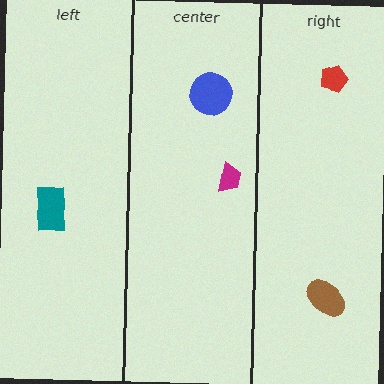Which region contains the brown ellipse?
The right region.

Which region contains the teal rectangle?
The left region.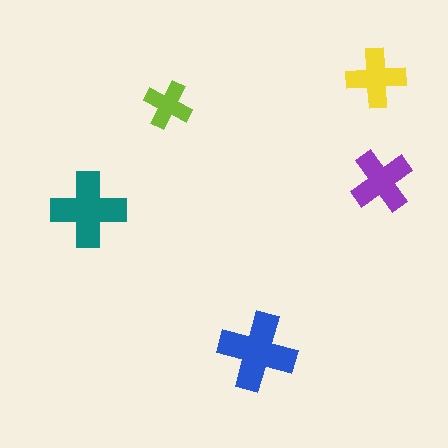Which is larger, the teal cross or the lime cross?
The teal one.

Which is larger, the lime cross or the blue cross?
The blue one.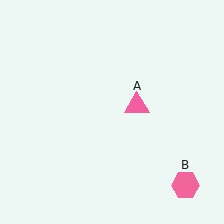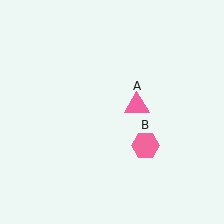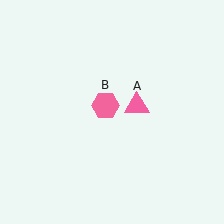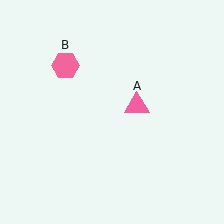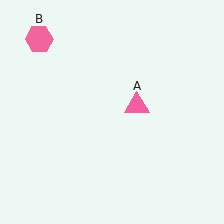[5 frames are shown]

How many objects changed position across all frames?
1 object changed position: pink hexagon (object B).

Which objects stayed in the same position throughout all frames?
Pink triangle (object A) remained stationary.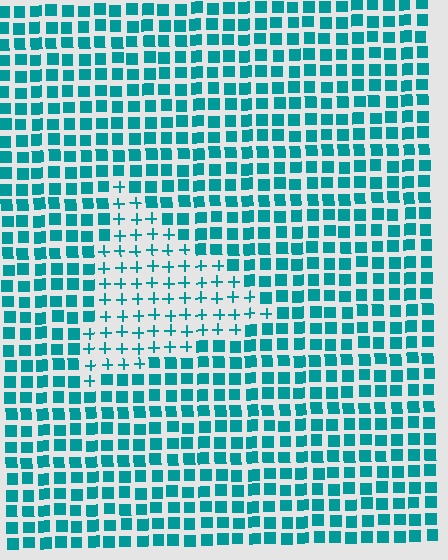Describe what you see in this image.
The image is filled with small teal elements arranged in a uniform grid. A triangle-shaped region contains plus signs, while the surrounding area contains squares. The boundary is defined purely by the change in element shape.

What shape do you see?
I see a triangle.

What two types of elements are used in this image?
The image uses plus signs inside the triangle region and squares outside it.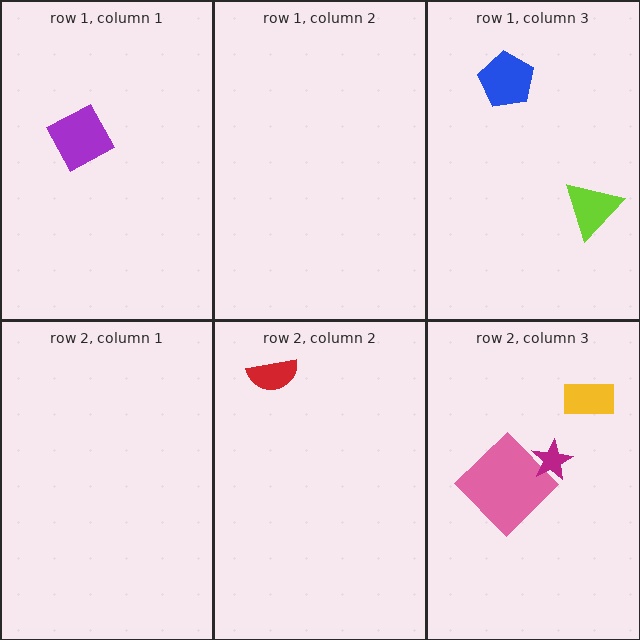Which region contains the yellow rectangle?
The row 2, column 3 region.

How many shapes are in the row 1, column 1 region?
1.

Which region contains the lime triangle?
The row 1, column 3 region.